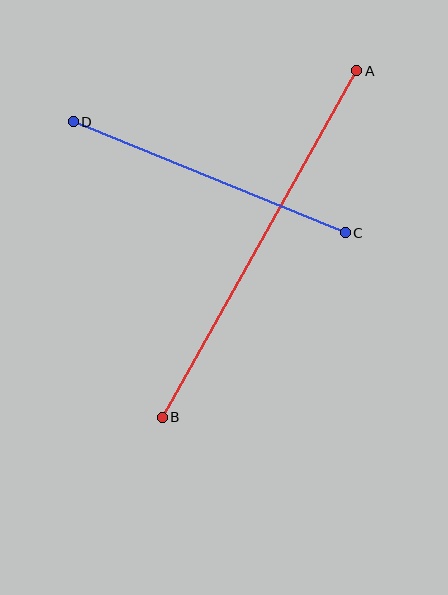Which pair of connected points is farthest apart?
Points A and B are farthest apart.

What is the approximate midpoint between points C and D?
The midpoint is at approximately (209, 177) pixels.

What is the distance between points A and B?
The distance is approximately 398 pixels.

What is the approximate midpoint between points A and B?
The midpoint is at approximately (260, 244) pixels.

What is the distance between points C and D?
The distance is approximately 294 pixels.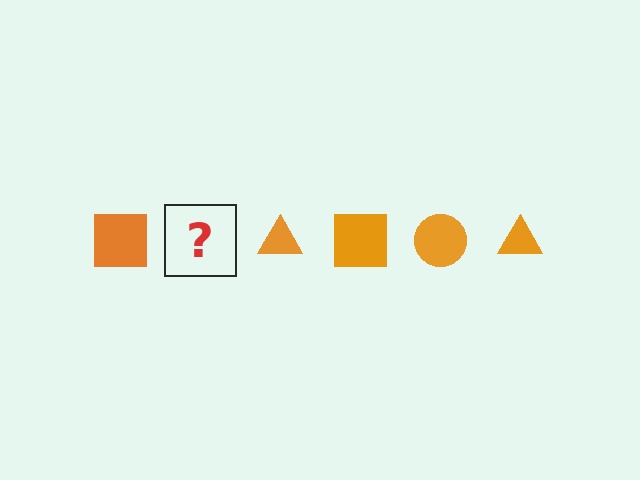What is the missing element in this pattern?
The missing element is an orange circle.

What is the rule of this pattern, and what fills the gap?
The rule is that the pattern cycles through square, circle, triangle shapes in orange. The gap should be filled with an orange circle.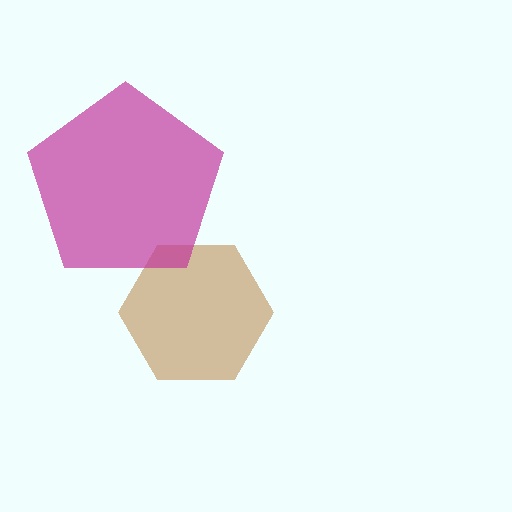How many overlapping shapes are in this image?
There are 2 overlapping shapes in the image.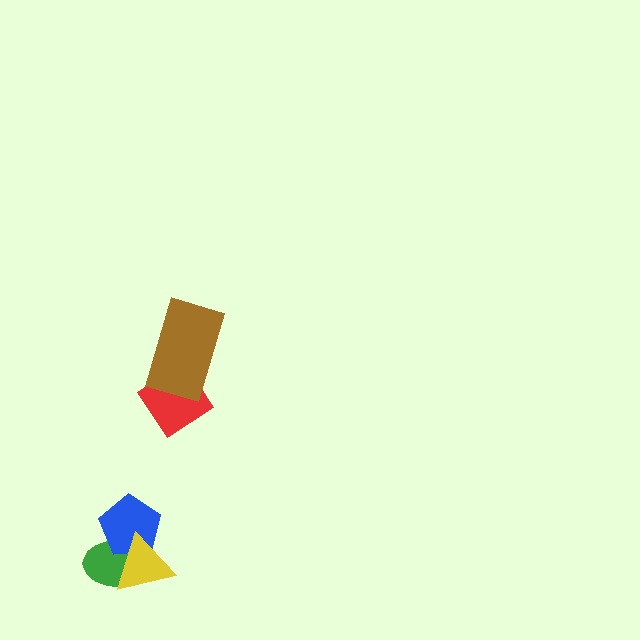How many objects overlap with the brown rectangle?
1 object overlaps with the brown rectangle.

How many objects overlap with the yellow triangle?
2 objects overlap with the yellow triangle.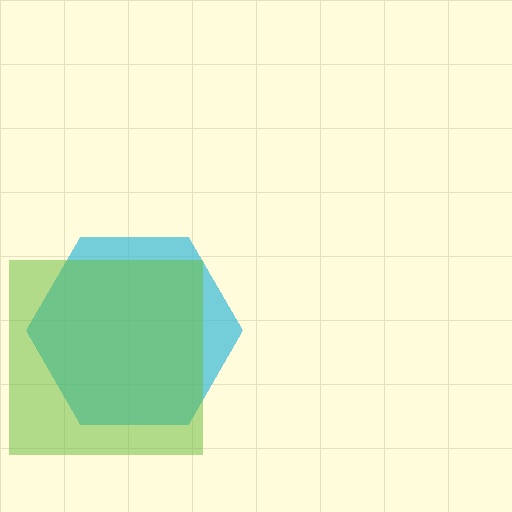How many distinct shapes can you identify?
There are 2 distinct shapes: a cyan hexagon, a lime square.